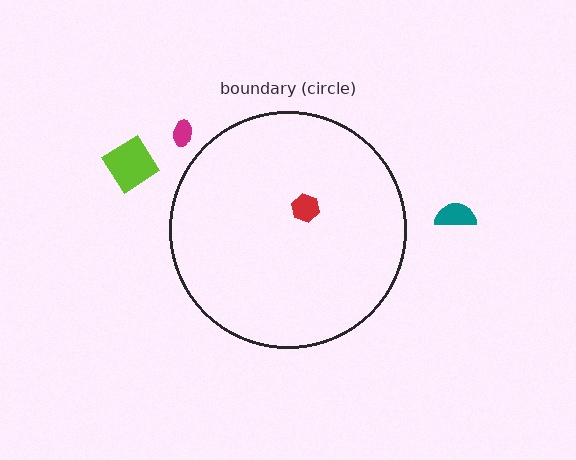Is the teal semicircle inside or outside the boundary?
Outside.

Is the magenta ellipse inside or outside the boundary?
Outside.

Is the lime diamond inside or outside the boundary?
Outside.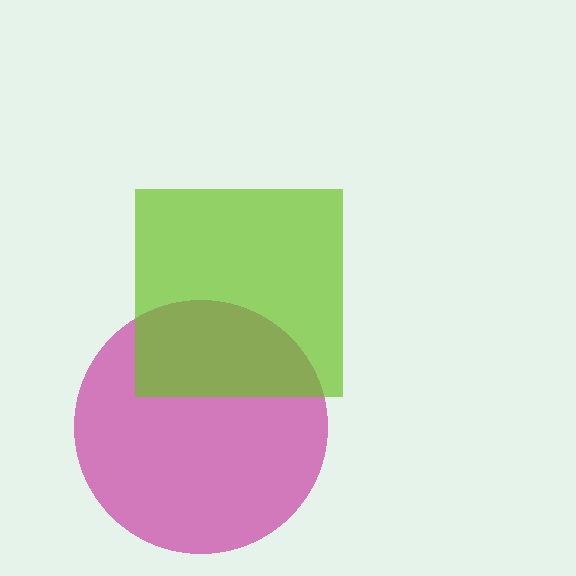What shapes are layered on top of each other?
The layered shapes are: a magenta circle, a lime square.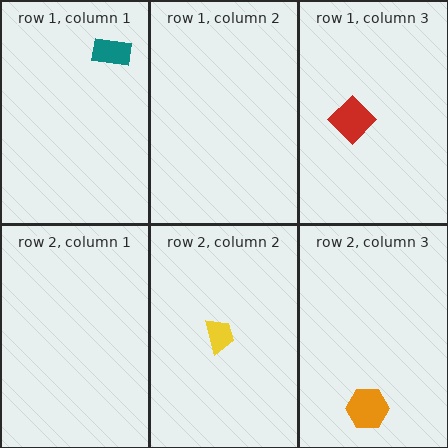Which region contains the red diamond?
The row 1, column 3 region.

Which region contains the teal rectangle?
The row 1, column 1 region.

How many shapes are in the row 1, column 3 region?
1.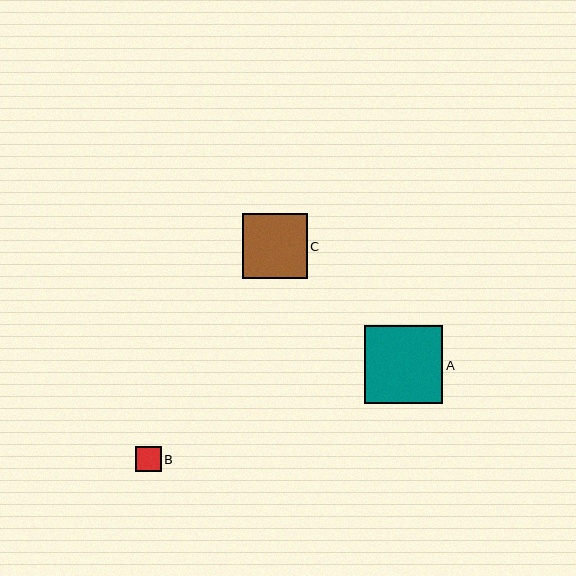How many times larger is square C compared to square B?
Square C is approximately 2.5 times the size of square B.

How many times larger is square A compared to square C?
Square A is approximately 1.2 times the size of square C.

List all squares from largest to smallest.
From largest to smallest: A, C, B.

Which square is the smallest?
Square B is the smallest with a size of approximately 26 pixels.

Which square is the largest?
Square A is the largest with a size of approximately 78 pixels.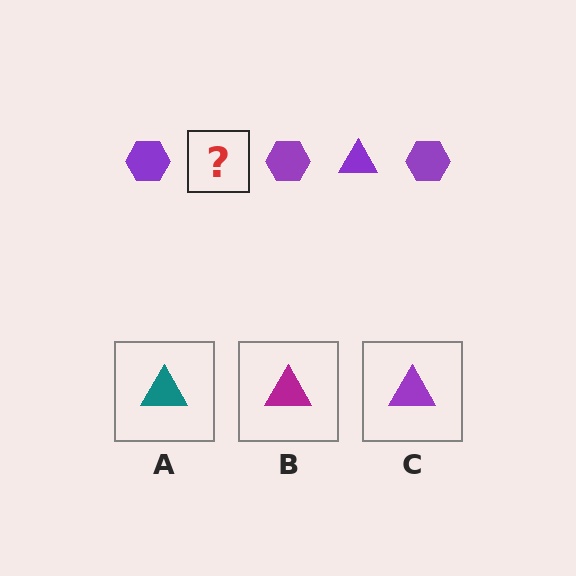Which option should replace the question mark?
Option C.